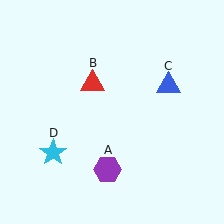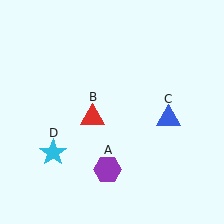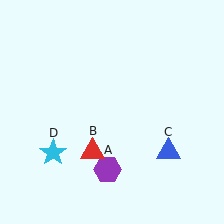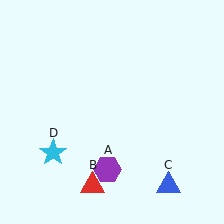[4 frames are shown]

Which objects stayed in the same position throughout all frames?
Purple hexagon (object A) and cyan star (object D) remained stationary.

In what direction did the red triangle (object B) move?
The red triangle (object B) moved down.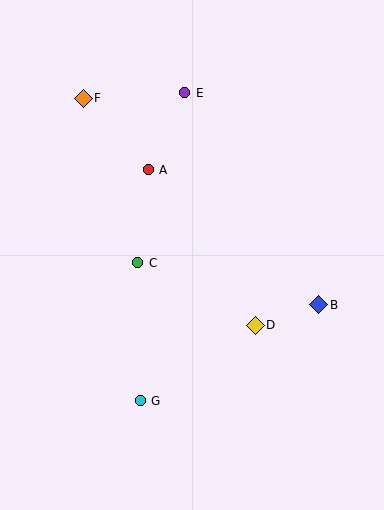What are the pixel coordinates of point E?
Point E is at (185, 93).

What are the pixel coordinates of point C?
Point C is at (138, 263).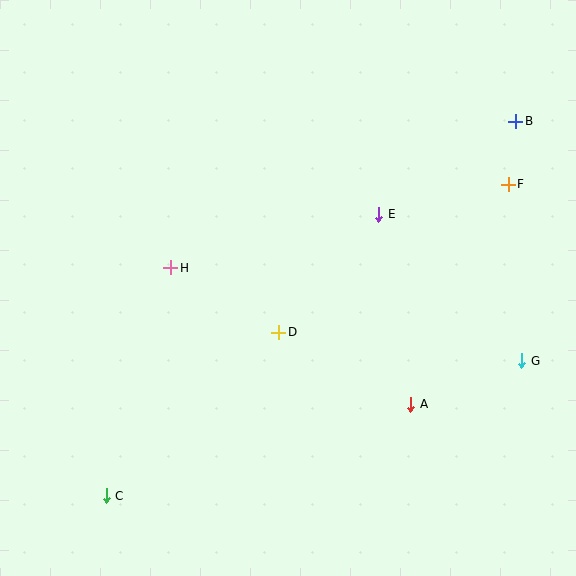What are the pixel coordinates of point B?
Point B is at (516, 121).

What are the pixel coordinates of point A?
Point A is at (411, 404).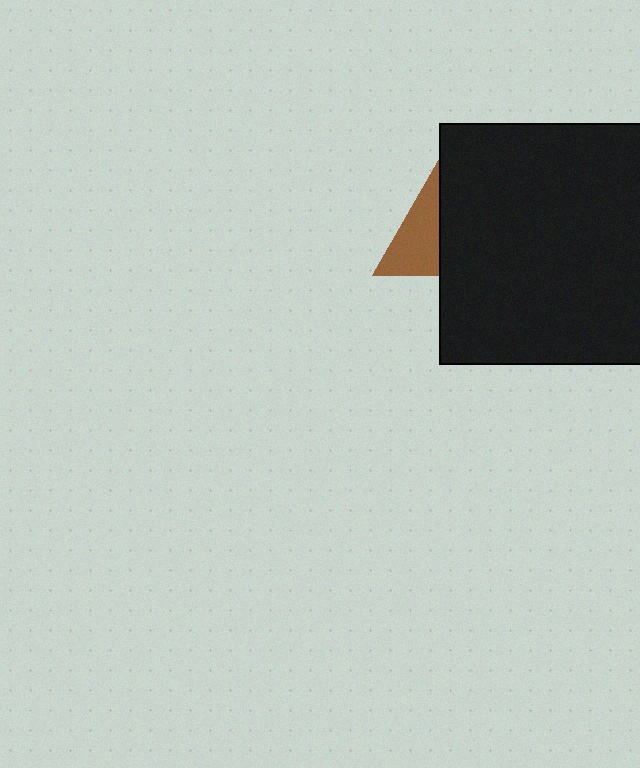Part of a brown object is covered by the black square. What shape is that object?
It is a triangle.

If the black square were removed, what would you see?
You would see the complete brown triangle.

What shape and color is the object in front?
The object in front is a black square.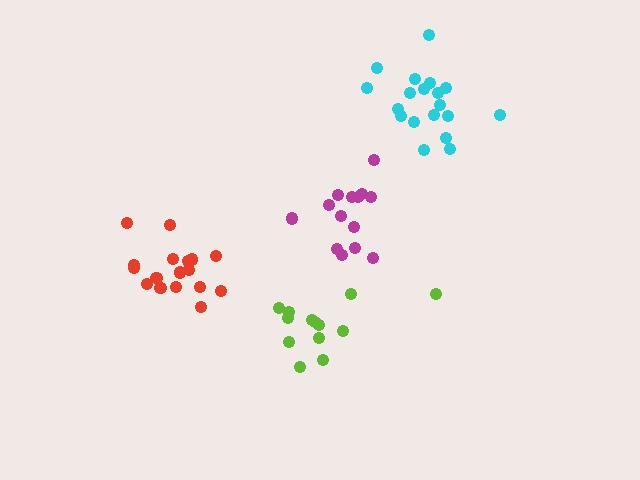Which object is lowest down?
The lime cluster is bottommost.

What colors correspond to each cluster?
The clusters are colored: magenta, cyan, lime, red.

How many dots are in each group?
Group 1: 14 dots, Group 2: 19 dots, Group 3: 13 dots, Group 4: 17 dots (63 total).